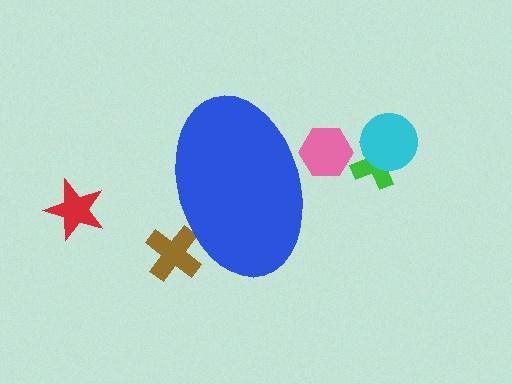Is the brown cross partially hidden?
Yes, the brown cross is partially hidden behind the blue ellipse.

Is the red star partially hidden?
No, the red star is fully visible.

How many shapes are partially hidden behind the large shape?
2 shapes are partially hidden.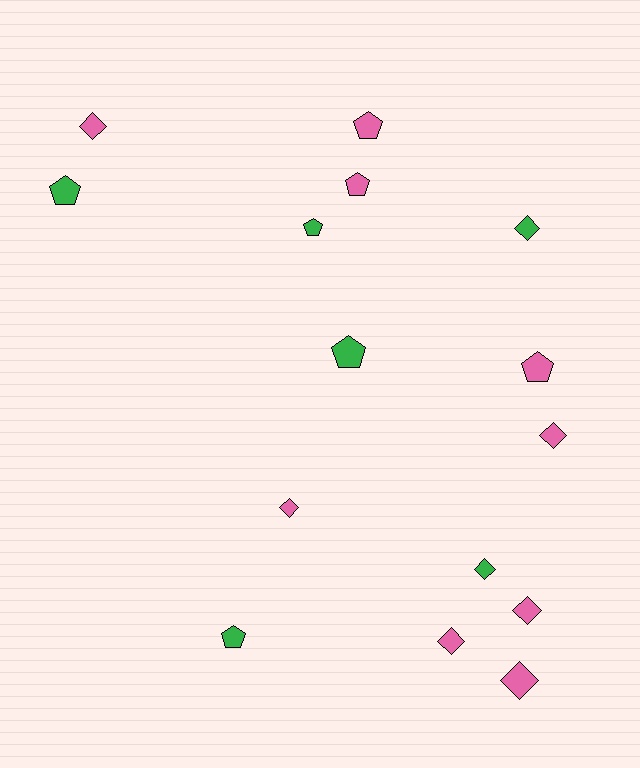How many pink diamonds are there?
There are 6 pink diamonds.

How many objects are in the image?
There are 15 objects.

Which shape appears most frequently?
Diamond, with 8 objects.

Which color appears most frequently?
Pink, with 9 objects.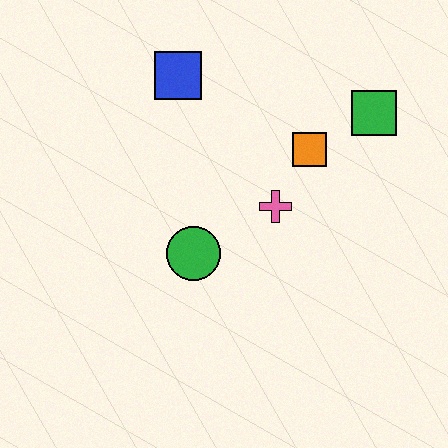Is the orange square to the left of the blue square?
No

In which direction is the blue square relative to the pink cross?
The blue square is above the pink cross.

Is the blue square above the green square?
Yes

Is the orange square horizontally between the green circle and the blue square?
No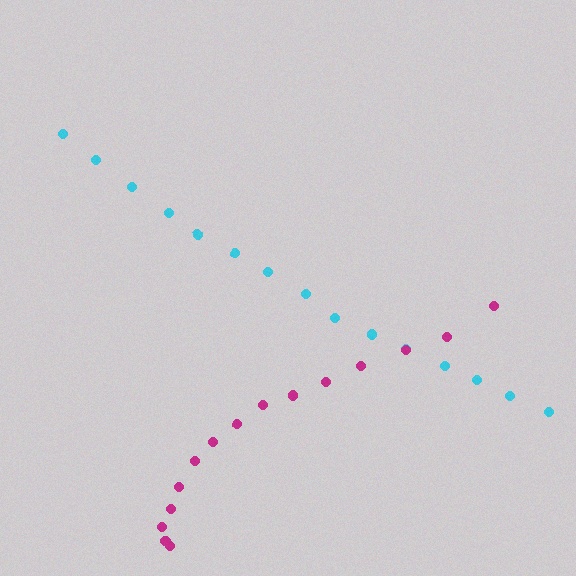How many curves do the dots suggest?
There are 2 distinct paths.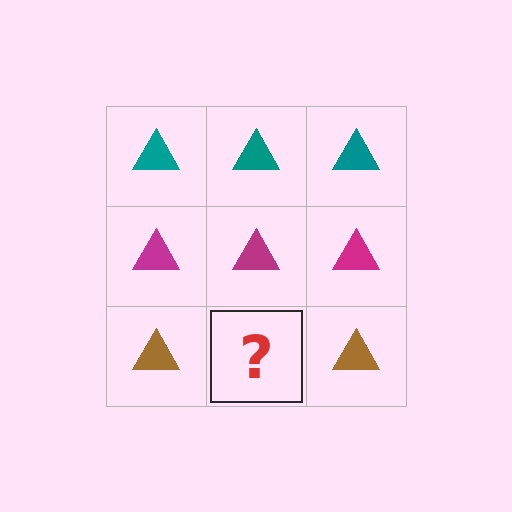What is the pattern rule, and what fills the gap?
The rule is that each row has a consistent color. The gap should be filled with a brown triangle.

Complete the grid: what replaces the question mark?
The question mark should be replaced with a brown triangle.